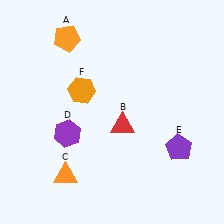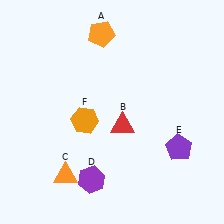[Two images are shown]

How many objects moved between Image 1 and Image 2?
3 objects moved between the two images.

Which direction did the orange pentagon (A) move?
The orange pentagon (A) moved right.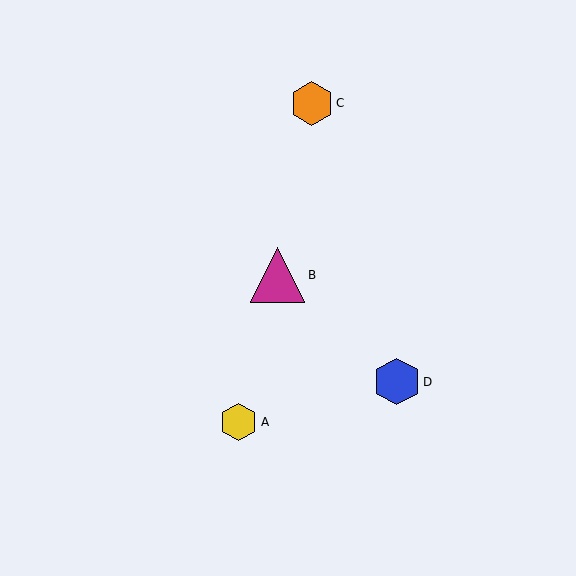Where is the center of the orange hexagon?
The center of the orange hexagon is at (312, 103).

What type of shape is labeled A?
Shape A is a yellow hexagon.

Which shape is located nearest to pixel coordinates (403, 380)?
The blue hexagon (labeled D) at (397, 382) is nearest to that location.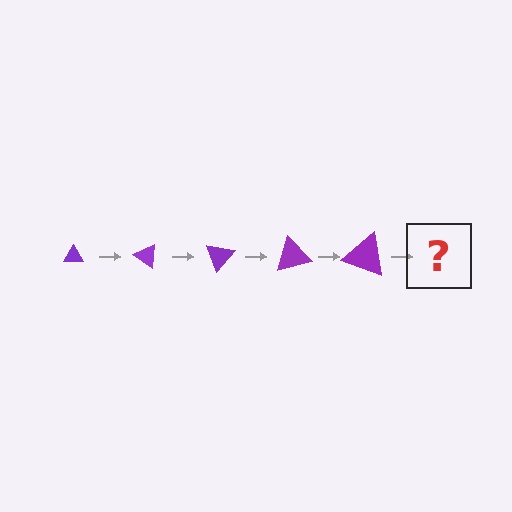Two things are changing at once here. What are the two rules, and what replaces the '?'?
The two rules are that the triangle grows larger each step and it rotates 35 degrees each step. The '?' should be a triangle, larger than the previous one and rotated 175 degrees from the start.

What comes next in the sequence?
The next element should be a triangle, larger than the previous one and rotated 175 degrees from the start.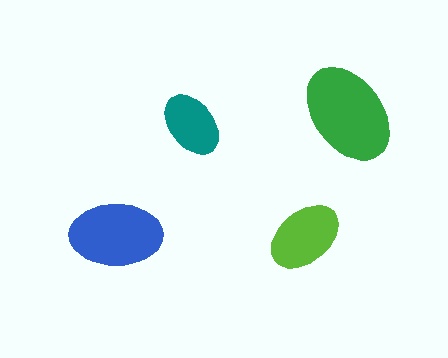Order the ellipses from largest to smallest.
the green one, the blue one, the lime one, the teal one.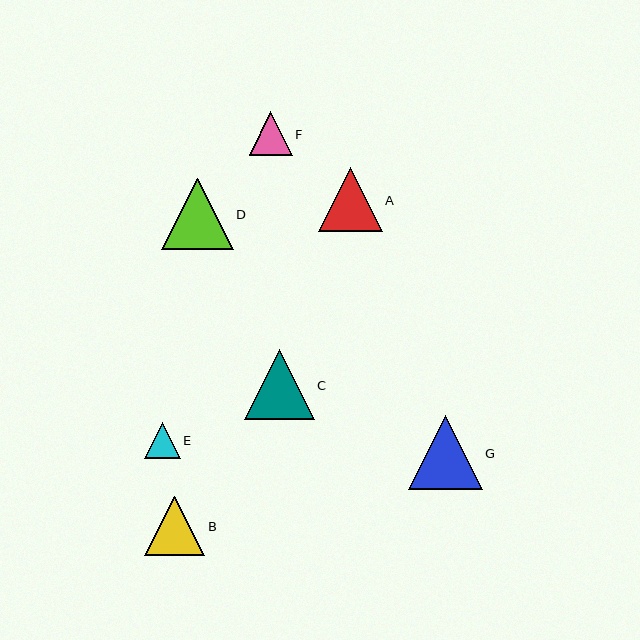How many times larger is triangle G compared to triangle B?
Triangle G is approximately 1.2 times the size of triangle B.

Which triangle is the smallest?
Triangle E is the smallest with a size of approximately 36 pixels.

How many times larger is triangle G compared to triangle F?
Triangle G is approximately 1.7 times the size of triangle F.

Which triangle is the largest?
Triangle G is the largest with a size of approximately 74 pixels.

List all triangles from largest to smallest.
From largest to smallest: G, D, C, A, B, F, E.